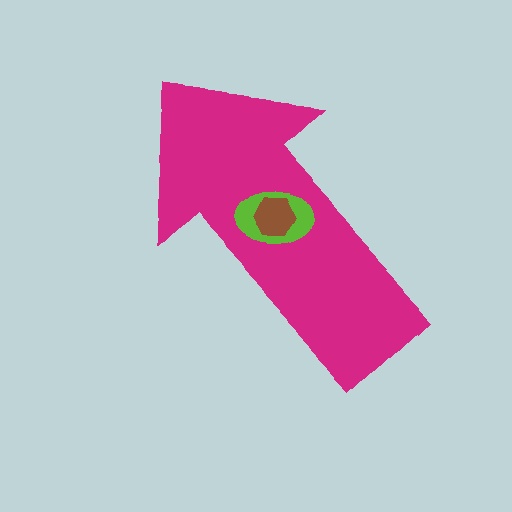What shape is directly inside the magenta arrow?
The lime ellipse.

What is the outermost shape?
The magenta arrow.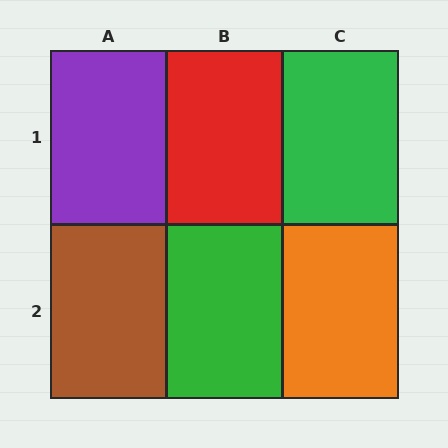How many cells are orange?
1 cell is orange.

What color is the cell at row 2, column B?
Green.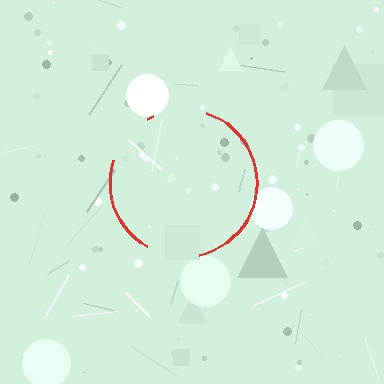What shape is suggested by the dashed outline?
The dashed outline suggests a circle.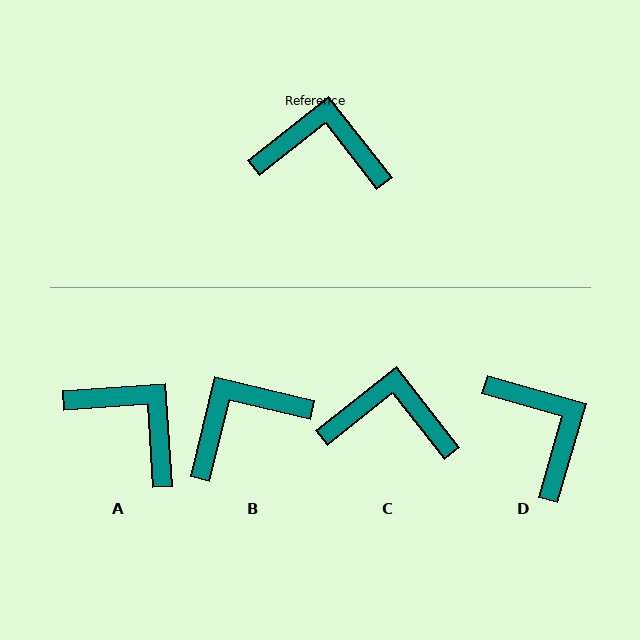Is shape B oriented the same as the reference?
No, it is off by about 38 degrees.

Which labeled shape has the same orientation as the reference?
C.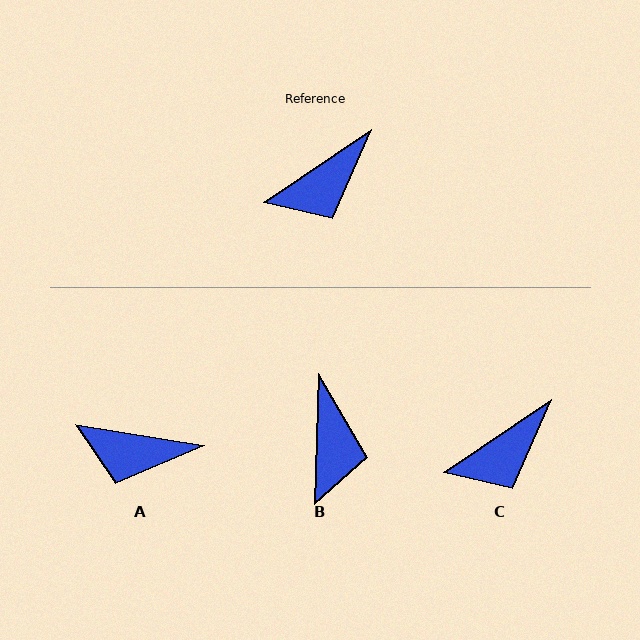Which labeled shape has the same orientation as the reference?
C.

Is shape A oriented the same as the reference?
No, it is off by about 43 degrees.